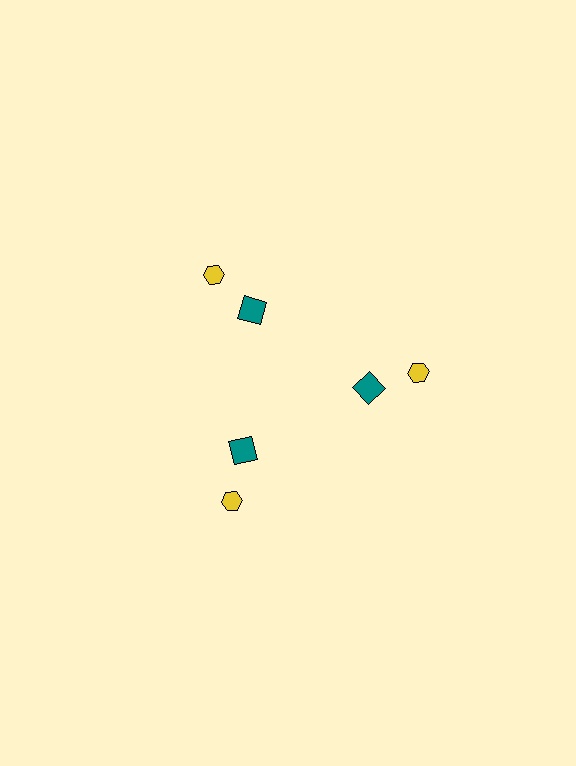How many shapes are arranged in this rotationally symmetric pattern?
There are 6 shapes, arranged in 3 groups of 2.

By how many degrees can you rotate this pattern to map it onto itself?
The pattern maps onto itself every 120 degrees of rotation.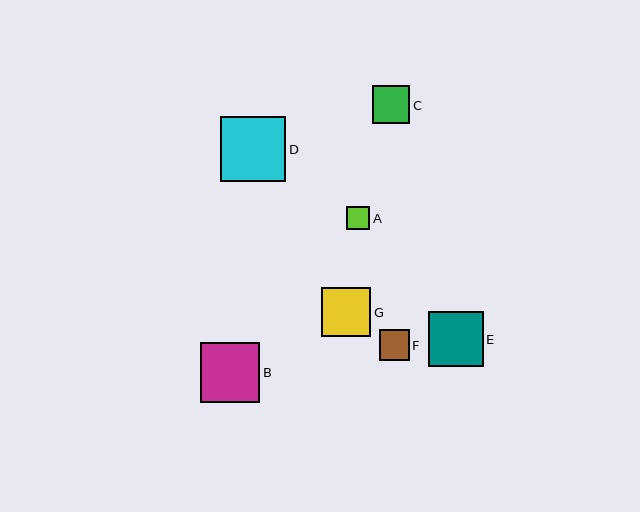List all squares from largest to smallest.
From largest to smallest: D, B, E, G, C, F, A.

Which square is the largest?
Square D is the largest with a size of approximately 65 pixels.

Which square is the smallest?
Square A is the smallest with a size of approximately 23 pixels.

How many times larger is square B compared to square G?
Square B is approximately 1.2 times the size of square G.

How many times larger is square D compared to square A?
Square D is approximately 2.8 times the size of square A.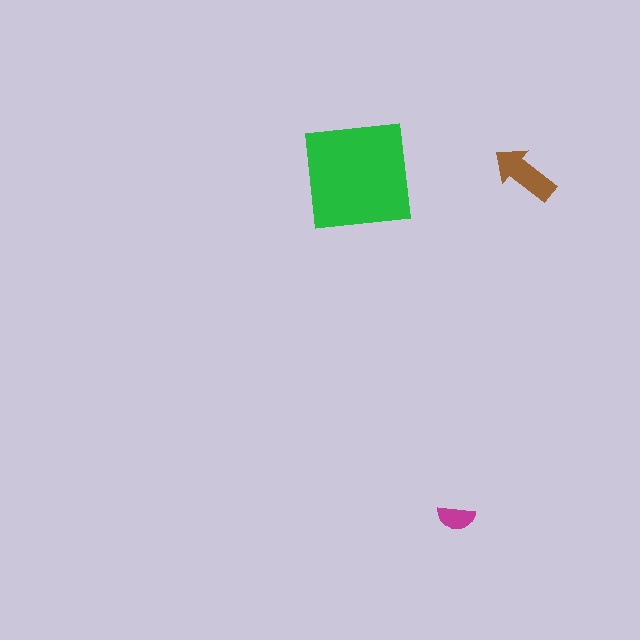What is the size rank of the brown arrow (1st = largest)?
2nd.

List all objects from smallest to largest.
The magenta semicircle, the brown arrow, the green square.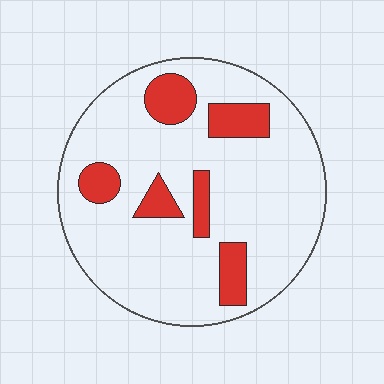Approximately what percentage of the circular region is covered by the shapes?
Approximately 15%.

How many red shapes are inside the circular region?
6.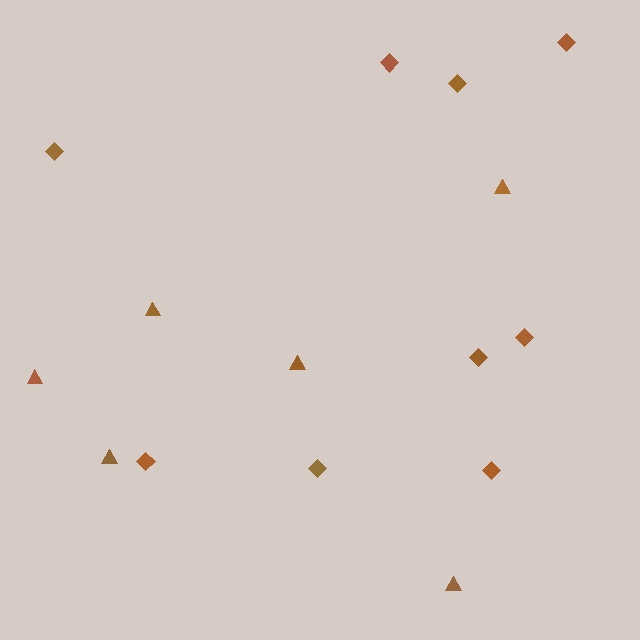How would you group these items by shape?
There are 2 groups: one group of triangles (6) and one group of diamonds (9).